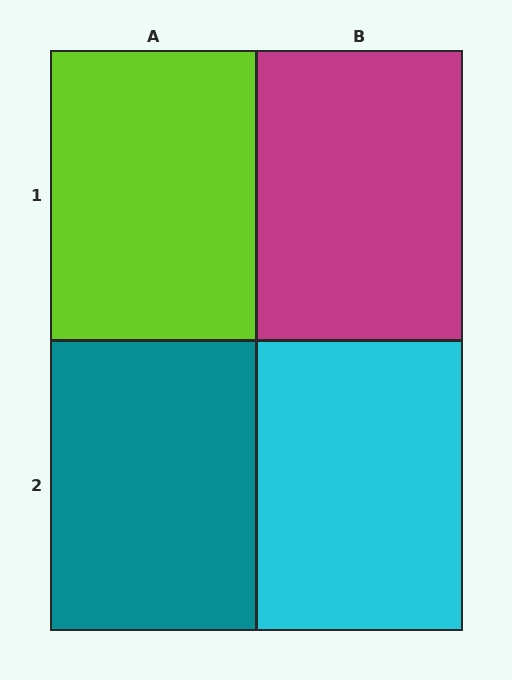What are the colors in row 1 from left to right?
Lime, magenta.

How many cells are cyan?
1 cell is cyan.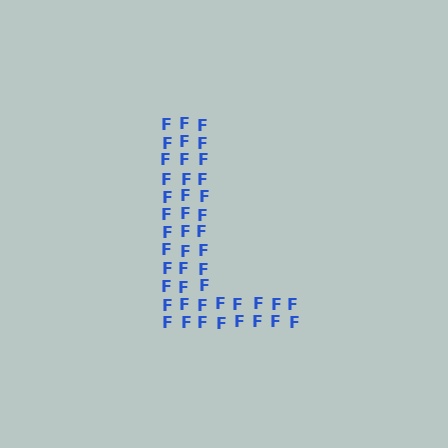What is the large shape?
The large shape is the letter L.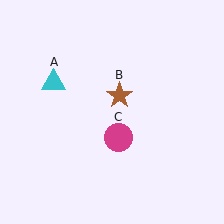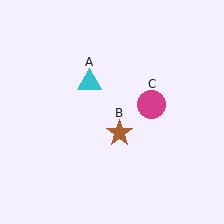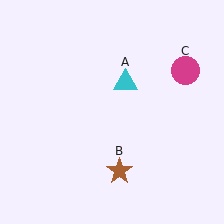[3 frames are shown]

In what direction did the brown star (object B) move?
The brown star (object B) moved down.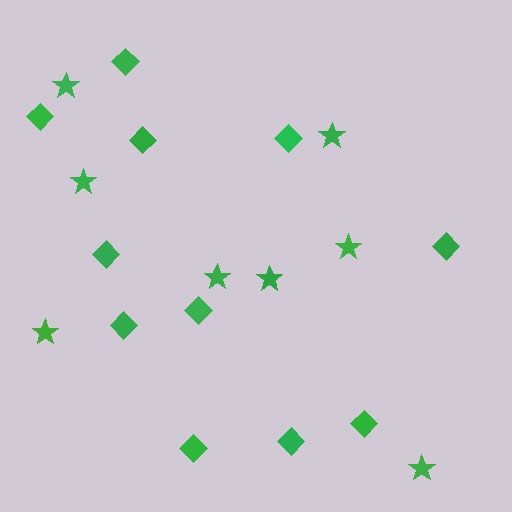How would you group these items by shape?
There are 2 groups: one group of stars (8) and one group of diamonds (11).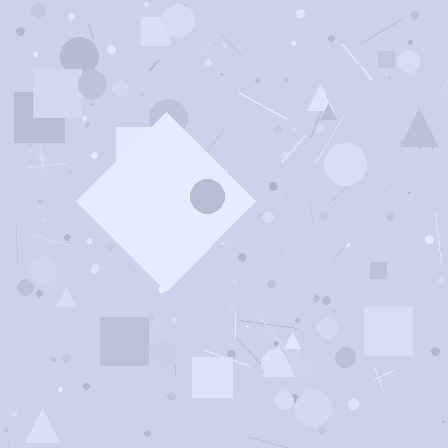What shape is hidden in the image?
A diamond is hidden in the image.